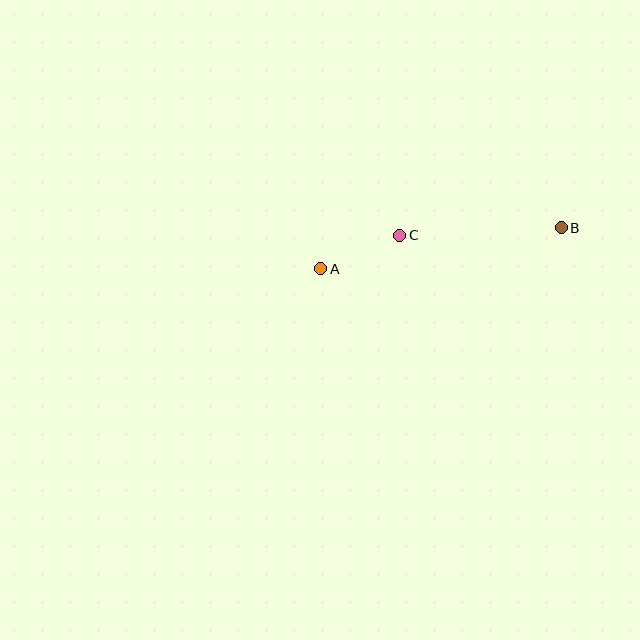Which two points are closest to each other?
Points A and C are closest to each other.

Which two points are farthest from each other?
Points A and B are farthest from each other.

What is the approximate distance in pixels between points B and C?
The distance between B and C is approximately 162 pixels.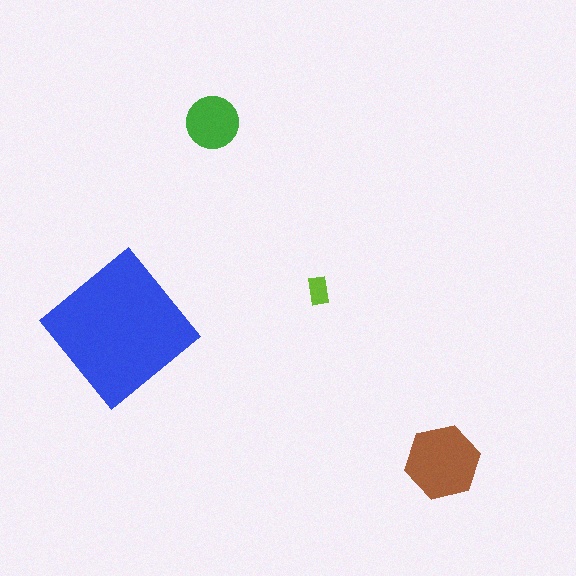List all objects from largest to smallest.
The blue diamond, the brown hexagon, the green circle, the lime rectangle.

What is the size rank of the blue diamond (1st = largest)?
1st.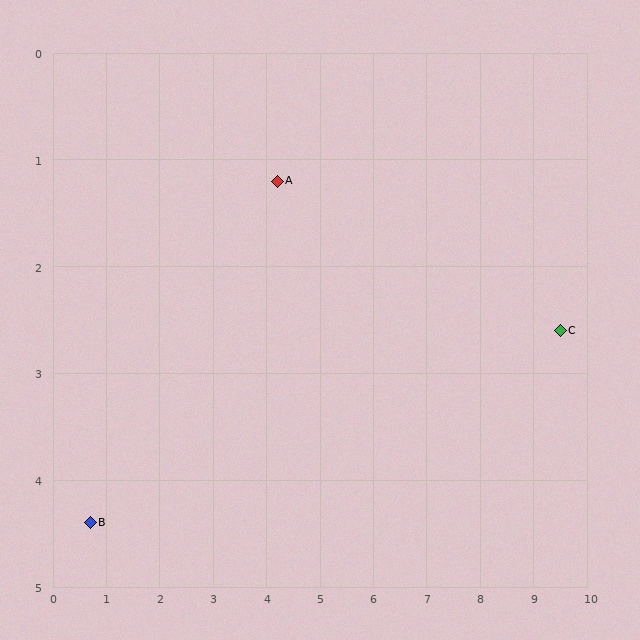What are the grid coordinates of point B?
Point B is at approximately (0.7, 4.4).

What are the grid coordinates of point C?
Point C is at approximately (9.5, 2.6).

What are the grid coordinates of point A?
Point A is at approximately (4.2, 1.2).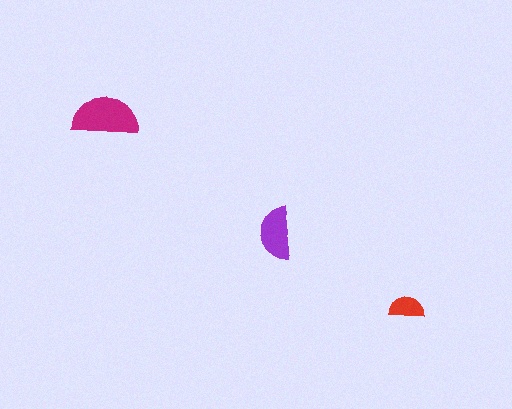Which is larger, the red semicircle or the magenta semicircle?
The magenta one.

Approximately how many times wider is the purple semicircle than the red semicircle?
About 1.5 times wider.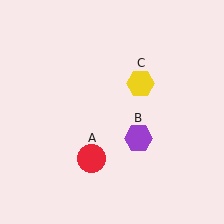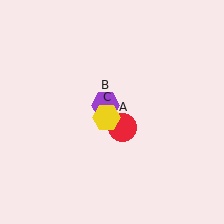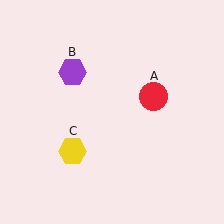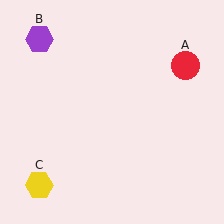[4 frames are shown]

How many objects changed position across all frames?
3 objects changed position: red circle (object A), purple hexagon (object B), yellow hexagon (object C).